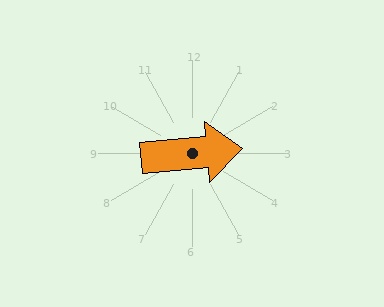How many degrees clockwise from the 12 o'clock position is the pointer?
Approximately 85 degrees.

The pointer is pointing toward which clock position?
Roughly 3 o'clock.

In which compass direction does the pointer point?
East.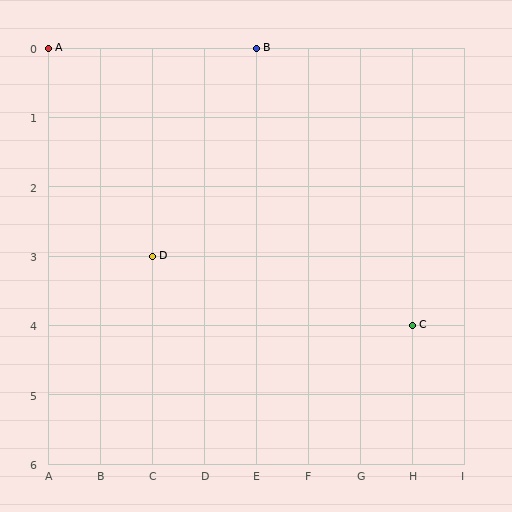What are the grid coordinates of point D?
Point D is at grid coordinates (C, 3).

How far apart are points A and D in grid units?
Points A and D are 2 columns and 3 rows apart (about 3.6 grid units diagonally).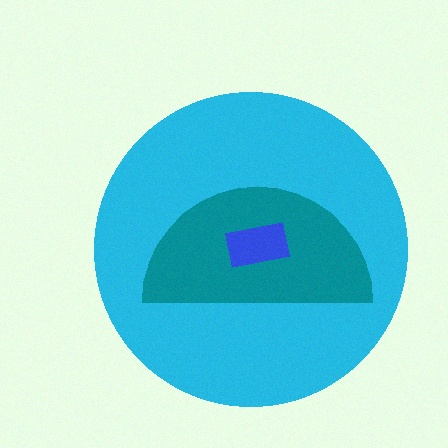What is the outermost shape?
The cyan circle.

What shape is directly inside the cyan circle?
The teal semicircle.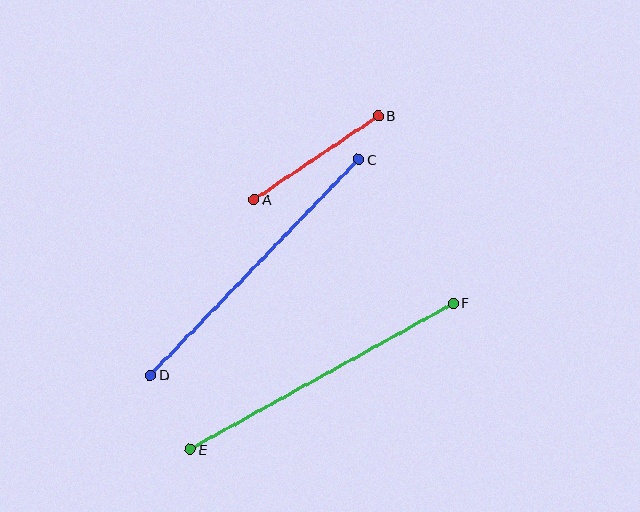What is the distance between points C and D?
The distance is approximately 300 pixels.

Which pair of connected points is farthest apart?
Points E and F are farthest apart.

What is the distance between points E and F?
The distance is approximately 301 pixels.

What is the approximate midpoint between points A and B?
The midpoint is at approximately (316, 158) pixels.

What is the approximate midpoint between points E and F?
The midpoint is at approximately (322, 376) pixels.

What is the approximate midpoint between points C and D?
The midpoint is at approximately (255, 267) pixels.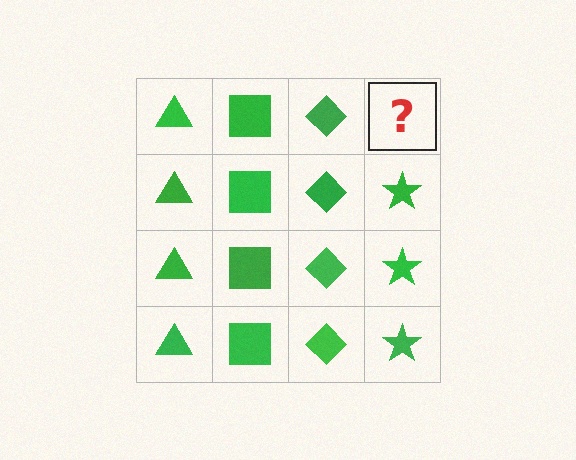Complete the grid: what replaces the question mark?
The question mark should be replaced with a green star.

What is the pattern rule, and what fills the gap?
The rule is that each column has a consistent shape. The gap should be filled with a green star.